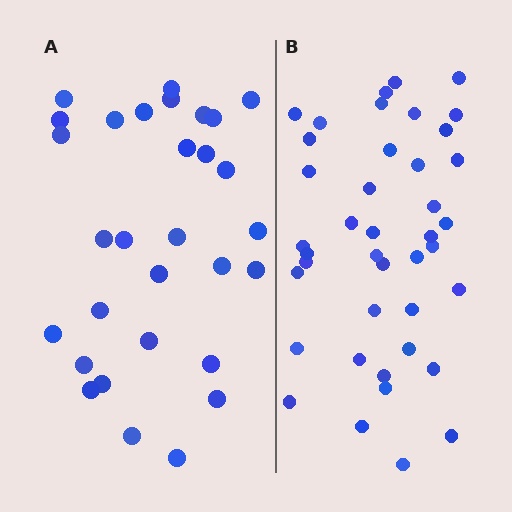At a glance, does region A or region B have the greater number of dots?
Region B (the right region) has more dots.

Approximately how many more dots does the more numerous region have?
Region B has roughly 12 or so more dots than region A.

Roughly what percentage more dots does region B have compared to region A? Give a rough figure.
About 35% more.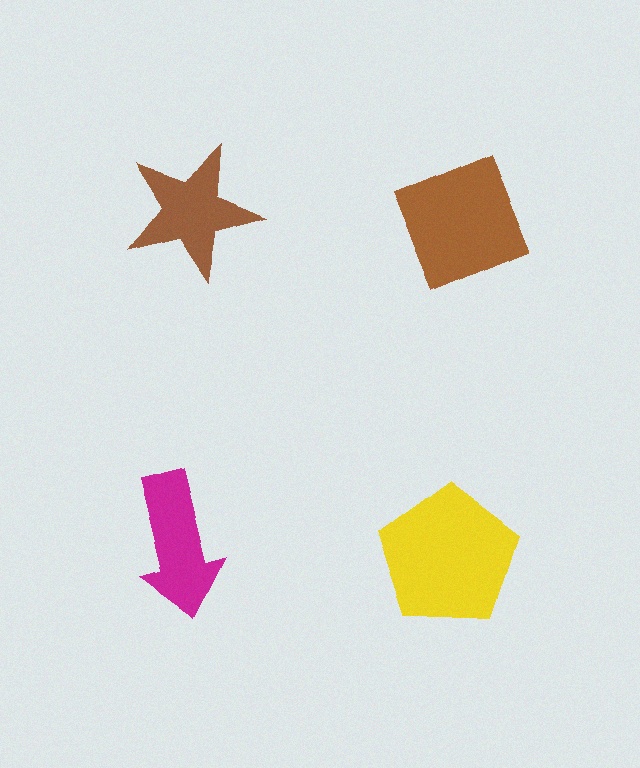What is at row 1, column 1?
A brown star.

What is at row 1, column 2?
A brown diamond.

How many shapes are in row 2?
2 shapes.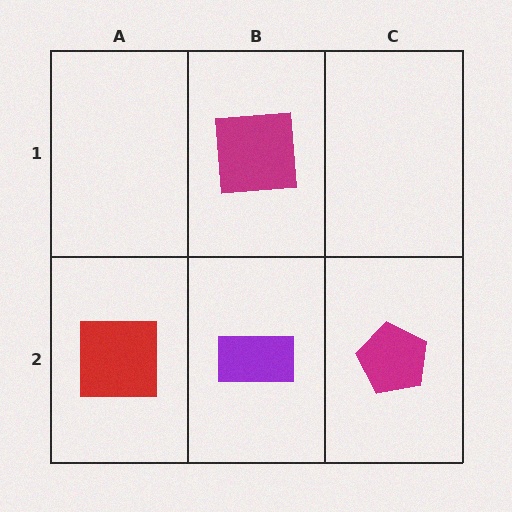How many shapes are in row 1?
1 shape.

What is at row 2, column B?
A purple rectangle.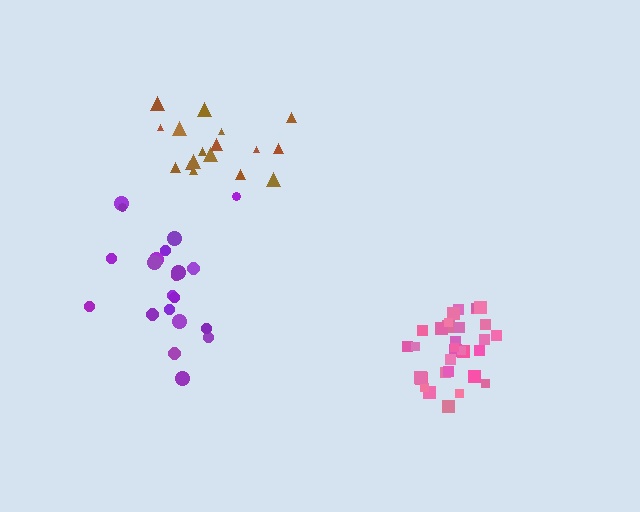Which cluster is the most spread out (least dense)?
Purple.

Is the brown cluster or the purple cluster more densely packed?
Brown.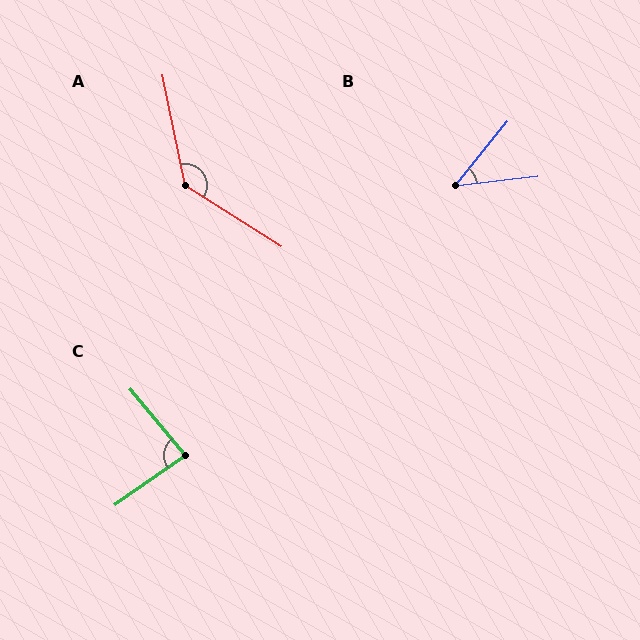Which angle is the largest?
A, at approximately 134 degrees.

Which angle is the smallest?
B, at approximately 44 degrees.